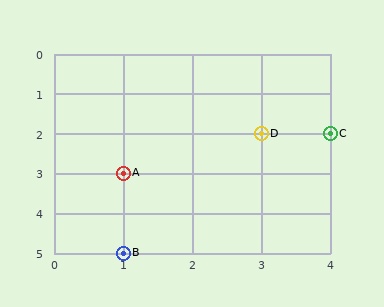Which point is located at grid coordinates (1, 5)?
Point B is at (1, 5).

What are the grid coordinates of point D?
Point D is at grid coordinates (3, 2).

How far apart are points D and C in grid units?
Points D and C are 1 column apart.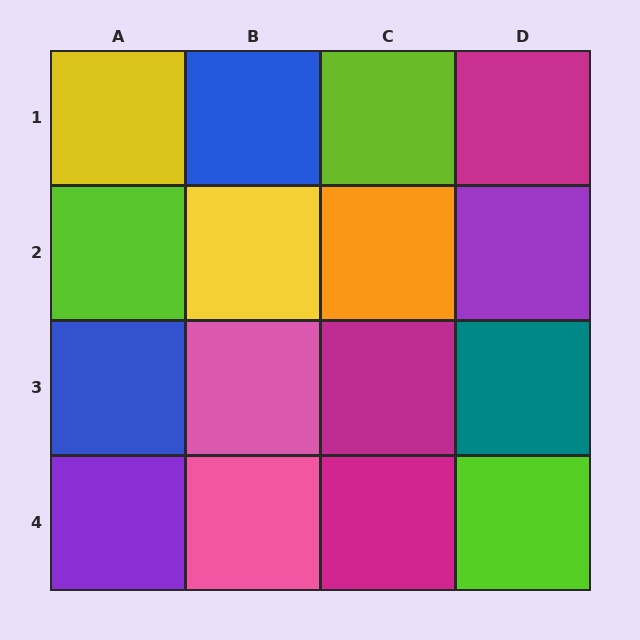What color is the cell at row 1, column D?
Magenta.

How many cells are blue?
2 cells are blue.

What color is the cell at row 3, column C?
Magenta.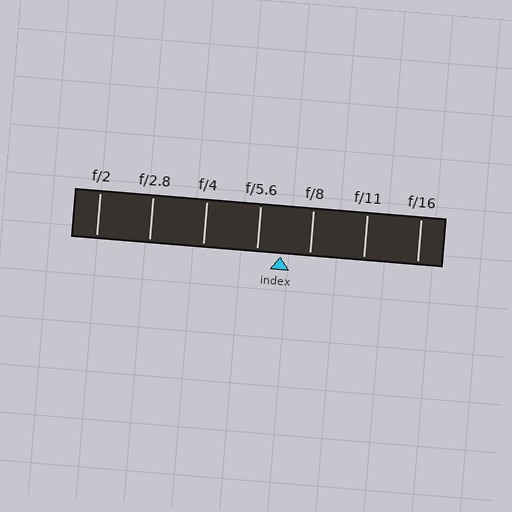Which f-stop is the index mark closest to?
The index mark is closest to f/5.6.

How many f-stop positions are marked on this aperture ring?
There are 7 f-stop positions marked.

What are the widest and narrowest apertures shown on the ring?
The widest aperture shown is f/2 and the narrowest is f/16.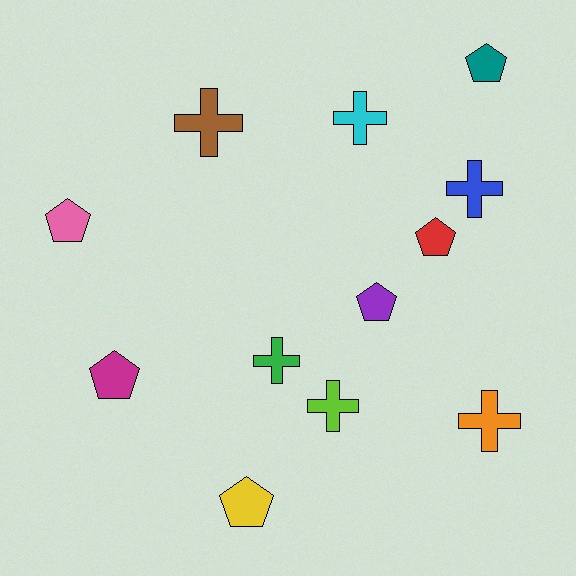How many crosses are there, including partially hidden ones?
There are 6 crosses.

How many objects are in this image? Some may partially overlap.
There are 12 objects.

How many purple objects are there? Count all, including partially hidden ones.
There is 1 purple object.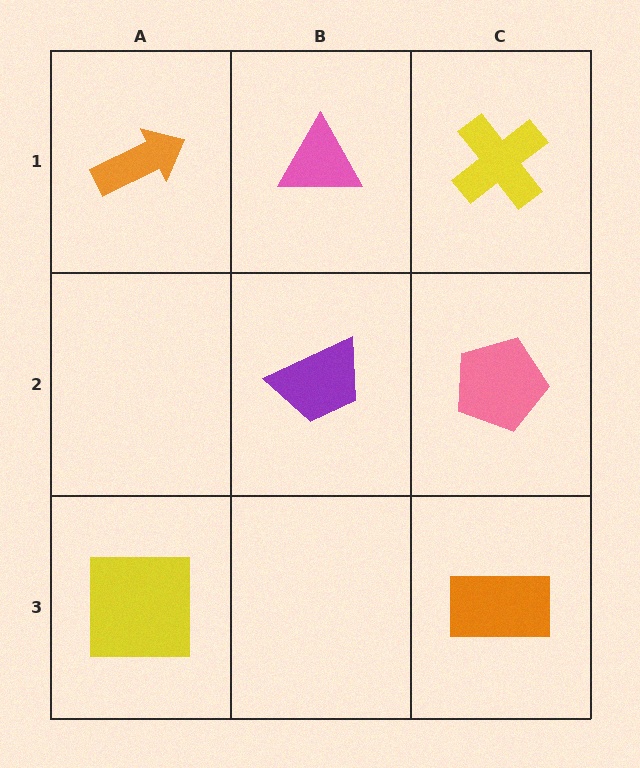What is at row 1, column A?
An orange arrow.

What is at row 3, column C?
An orange rectangle.